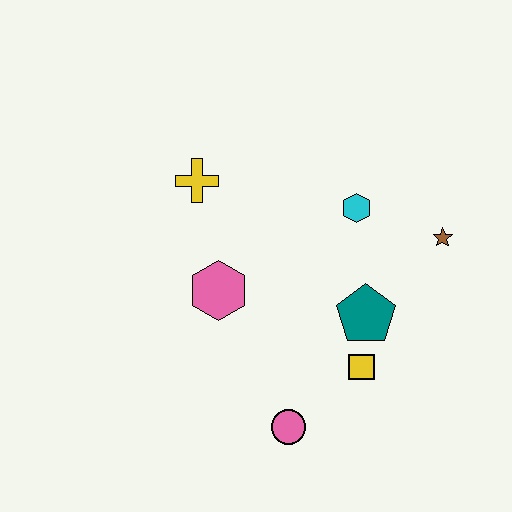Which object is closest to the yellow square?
The teal pentagon is closest to the yellow square.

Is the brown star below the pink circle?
No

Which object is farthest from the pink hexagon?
The brown star is farthest from the pink hexagon.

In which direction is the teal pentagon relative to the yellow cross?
The teal pentagon is to the right of the yellow cross.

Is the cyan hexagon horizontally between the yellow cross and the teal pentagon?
Yes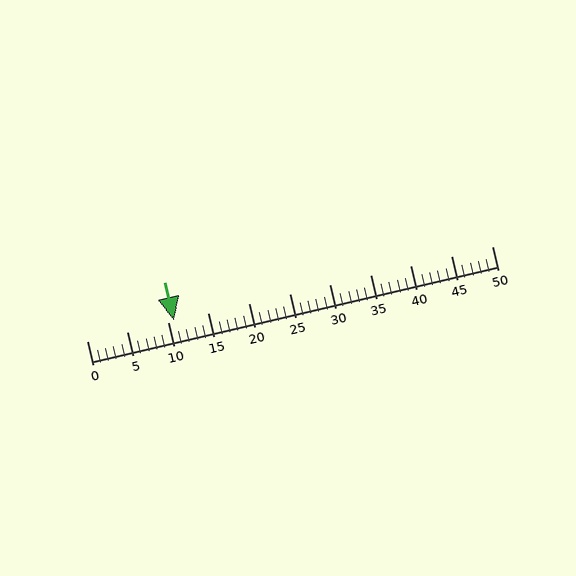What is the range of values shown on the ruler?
The ruler shows values from 0 to 50.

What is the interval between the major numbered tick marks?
The major tick marks are spaced 5 units apart.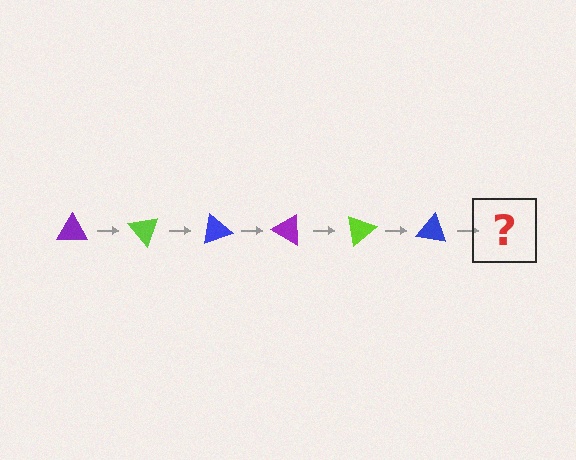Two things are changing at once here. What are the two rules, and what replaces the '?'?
The two rules are that it rotates 50 degrees each step and the color cycles through purple, lime, and blue. The '?' should be a purple triangle, rotated 300 degrees from the start.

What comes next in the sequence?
The next element should be a purple triangle, rotated 300 degrees from the start.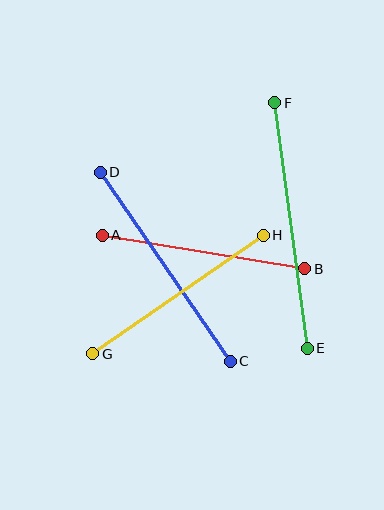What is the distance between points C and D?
The distance is approximately 229 pixels.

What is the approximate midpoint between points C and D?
The midpoint is at approximately (165, 267) pixels.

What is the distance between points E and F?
The distance is approximately 248 pixels.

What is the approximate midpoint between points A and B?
The midpoint is at approximately (203, 252) pixels.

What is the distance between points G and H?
The distance is approximately 208 pixels.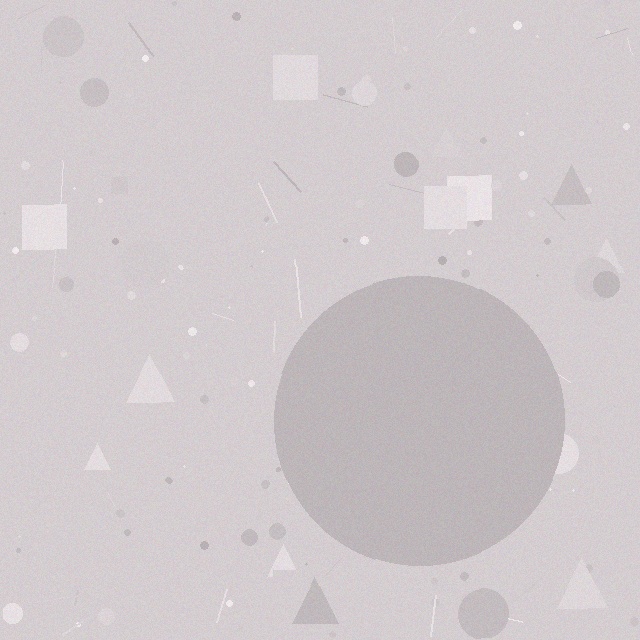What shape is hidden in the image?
A circle is hidden in the image.